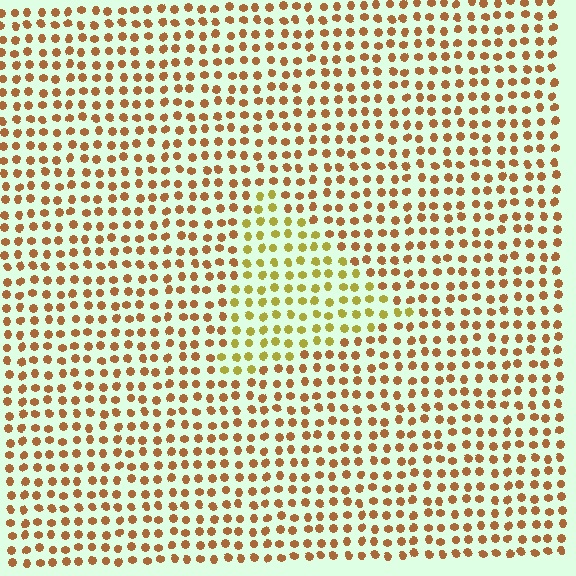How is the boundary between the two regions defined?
The boundary is defined purely by a slight shift in hue (about 35 degrees). Spacing, size, and orientation are identical on both sides.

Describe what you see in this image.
The image is filled with small brown elements in a uniform arrangement. A triangle-shaped region is visible where the elements are tinted to a slightly different hue, forming a subtle color boundary.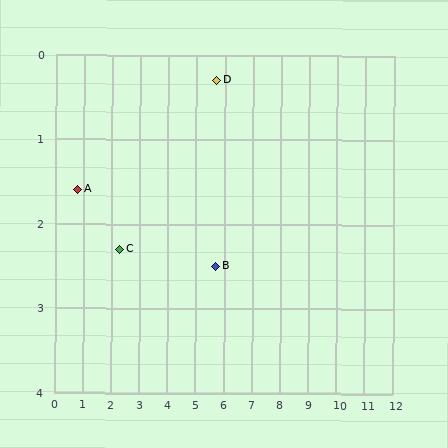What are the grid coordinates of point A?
Point A is at approximately (0.8, 1.6).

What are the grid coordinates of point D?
Point D is at approximately (5.7, 0.3).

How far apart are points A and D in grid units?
Points A and D are about 5.1 grid units apart.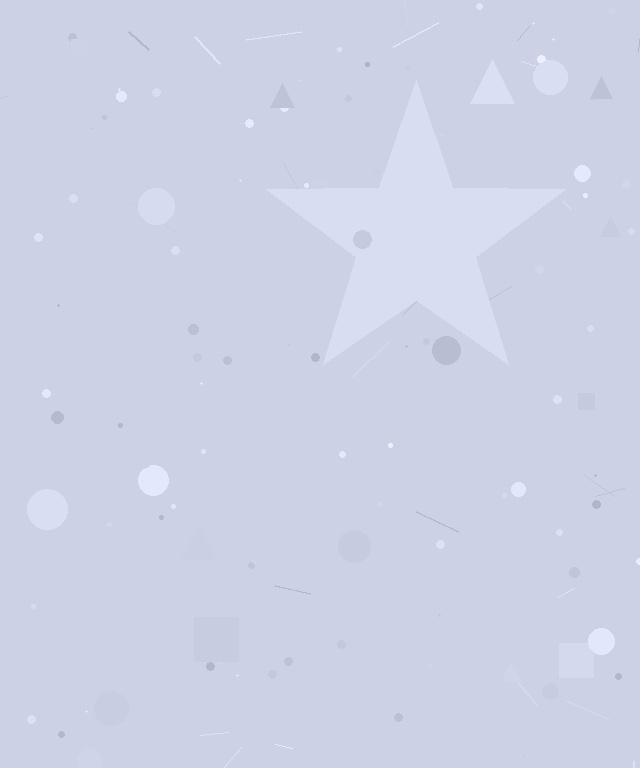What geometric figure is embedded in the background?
A star is embedded in the background.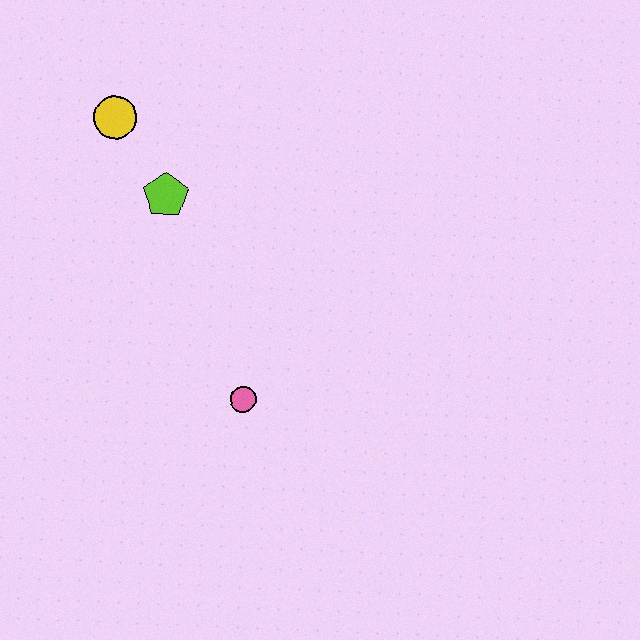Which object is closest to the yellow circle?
The lime pentagon is closest to the yellow circle.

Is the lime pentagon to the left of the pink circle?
Yes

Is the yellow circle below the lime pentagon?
No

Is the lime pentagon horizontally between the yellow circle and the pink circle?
Yes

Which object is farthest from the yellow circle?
The pink circle is farthest from the yellow circle.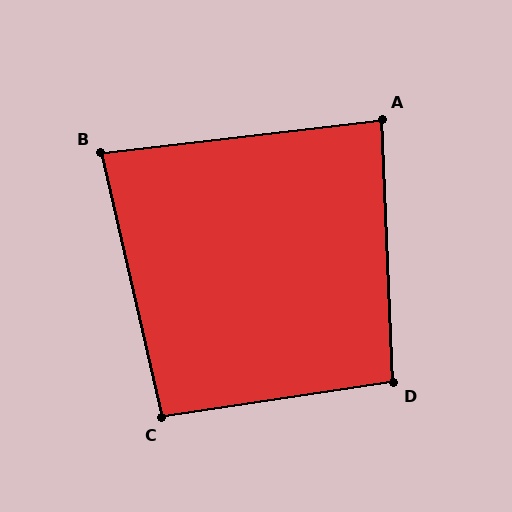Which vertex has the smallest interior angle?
B, at approximately 84 degrees.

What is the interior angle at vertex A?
Approximately 86 degrees (approximately right).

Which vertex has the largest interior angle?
D, at approximately 96 degrees.